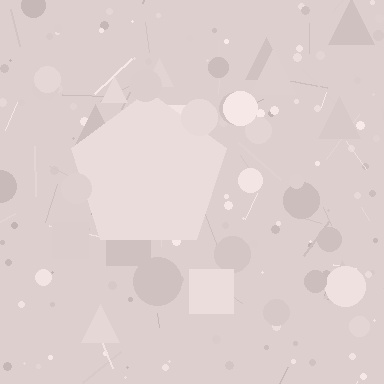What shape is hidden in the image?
A pentagon is hidden in the image.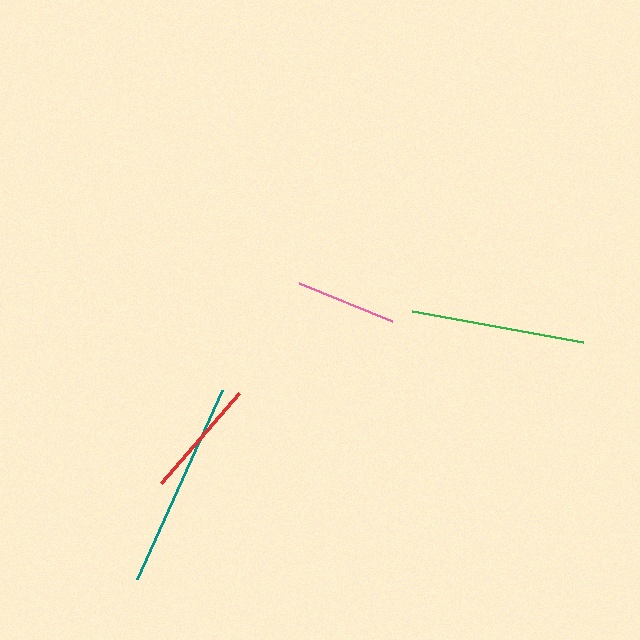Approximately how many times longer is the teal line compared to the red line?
The teal line is approximately 1.7 times the length of the red line.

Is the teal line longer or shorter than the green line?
The teal line is longer than the green line.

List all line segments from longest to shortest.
From longest to shortest: teal, green, red, pink.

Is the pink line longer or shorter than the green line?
The green line is longer than the pink line.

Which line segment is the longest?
The teal line is the longest at approximately 207 pixels.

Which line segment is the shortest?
The pink line is the shortest at approximately 100 pixels.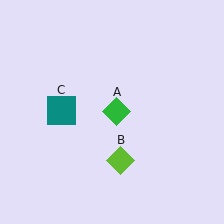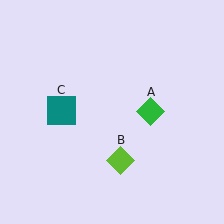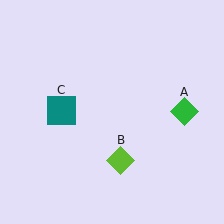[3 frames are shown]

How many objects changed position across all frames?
1 object changed position: green diamond (object A).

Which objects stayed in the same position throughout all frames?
Lime diamond (object B) and teal square (object C) remained stationary.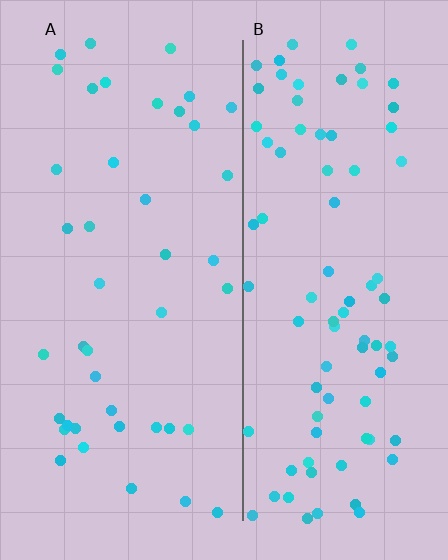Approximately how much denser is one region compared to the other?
Approximately 2.0× — region B over region A.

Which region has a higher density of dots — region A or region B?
B (the right).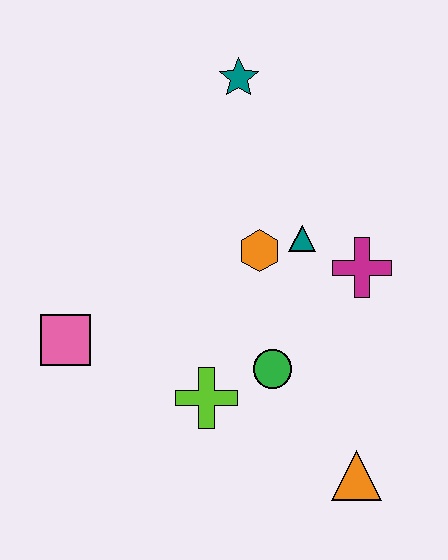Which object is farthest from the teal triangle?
The pink square is farthest from the teal triangle.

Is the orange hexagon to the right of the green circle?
No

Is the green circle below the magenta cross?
Yes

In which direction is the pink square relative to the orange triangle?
The pink square is to the left of the orange triangle.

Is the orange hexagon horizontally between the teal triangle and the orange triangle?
No